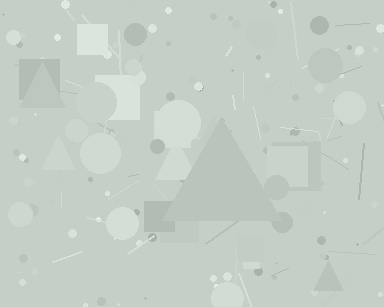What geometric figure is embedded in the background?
A triangle is embedded in the background.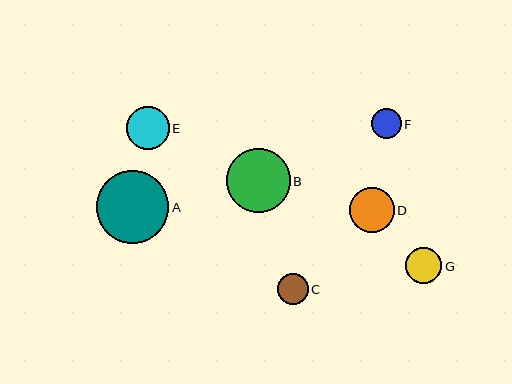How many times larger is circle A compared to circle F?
Circle A is approximately 2.4 times the size of circle F.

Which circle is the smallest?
Circle F is the smallest with a size of approximately 30 pixels.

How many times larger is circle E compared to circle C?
Circle E is approximately 1.4 times the size of circle C.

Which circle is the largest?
Circle A is the largest with a size of approximately 73 pixels.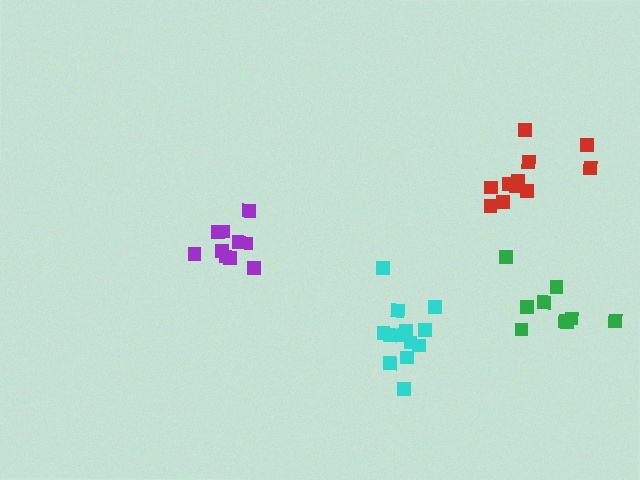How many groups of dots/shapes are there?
There are 4 groups.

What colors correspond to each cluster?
The clusters are colored: green, purple, red, cyan.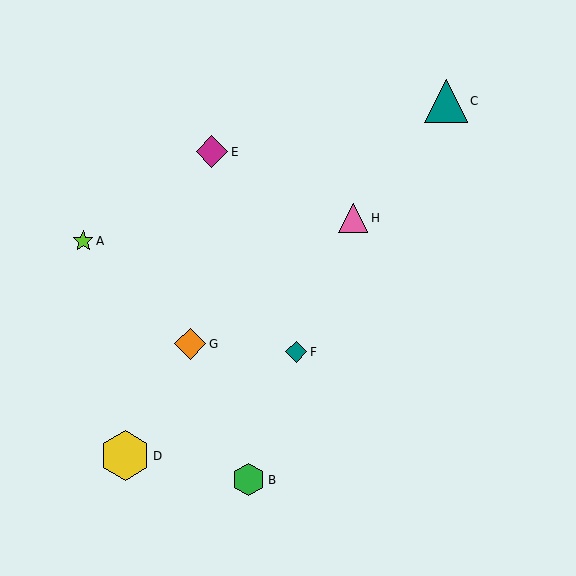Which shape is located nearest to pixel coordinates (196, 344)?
The orange diamond (labeled G) at (190, 344) is nearest to that location.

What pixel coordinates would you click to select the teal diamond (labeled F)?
Click at (296, 352) to select the teal diamond F.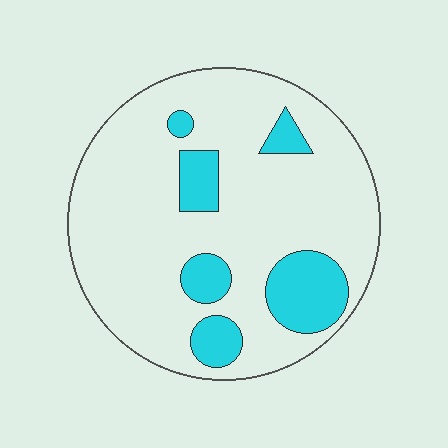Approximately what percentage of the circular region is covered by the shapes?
Approximately 20%.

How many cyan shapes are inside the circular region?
6.